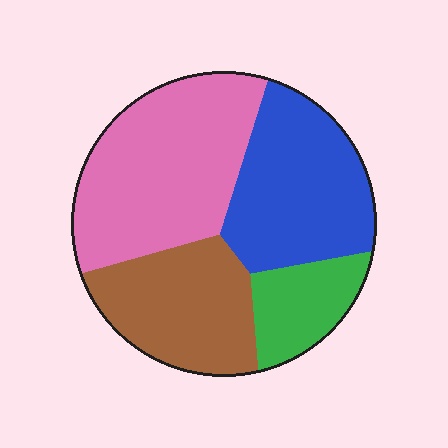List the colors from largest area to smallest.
From largest to smallest: pink, blue, brown, green.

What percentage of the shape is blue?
Blue covers around 30% of the shape.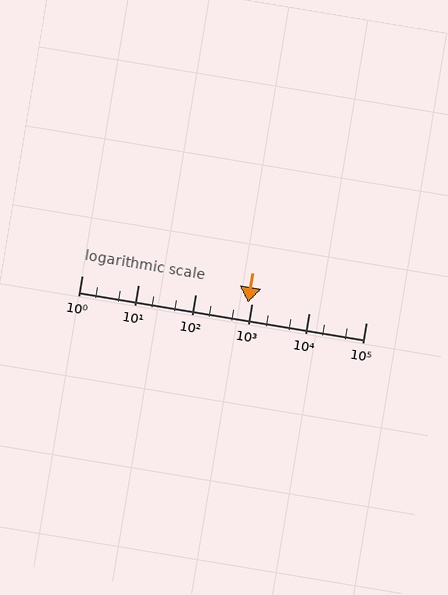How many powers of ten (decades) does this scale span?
The scale spans 5 decades, from 1 to 100000.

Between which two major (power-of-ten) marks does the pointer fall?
The pointer is between 100 and 1000.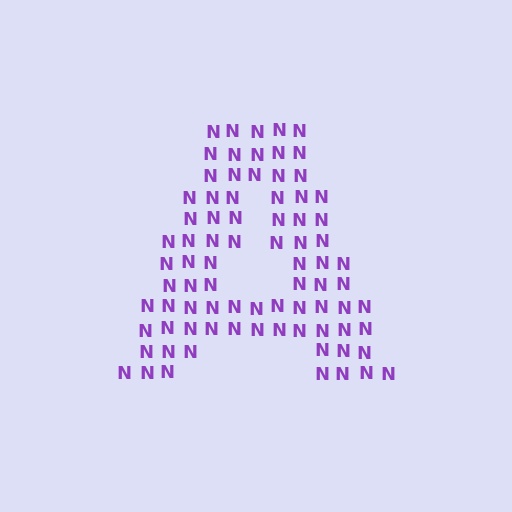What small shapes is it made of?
It is made of small letter N's.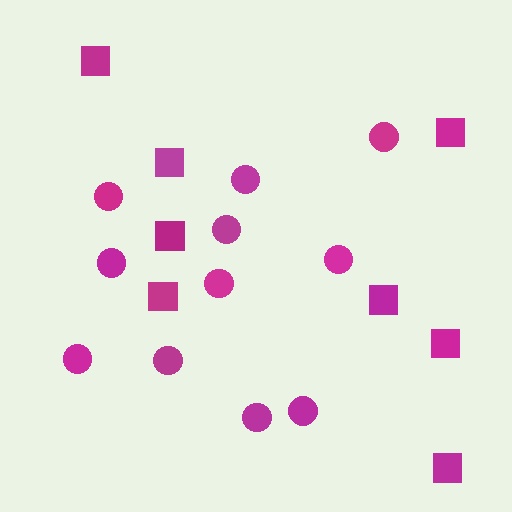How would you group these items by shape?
There are 2 groups: one group of squares (8) and one group of circles (11).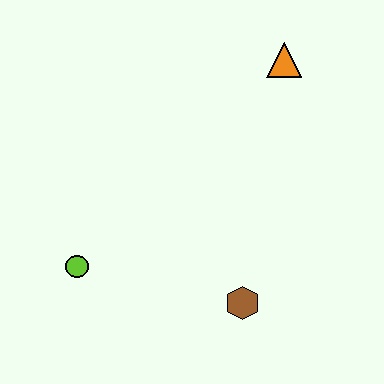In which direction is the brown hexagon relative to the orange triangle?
The brown hexagon is below the orange triangle.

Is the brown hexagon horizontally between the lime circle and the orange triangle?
Yes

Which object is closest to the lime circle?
The brown hexagon is closest to the lime circle.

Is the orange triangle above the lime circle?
Yes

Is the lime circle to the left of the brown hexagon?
Yes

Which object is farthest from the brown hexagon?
The orange triangle is farthest from the brown hexagon.